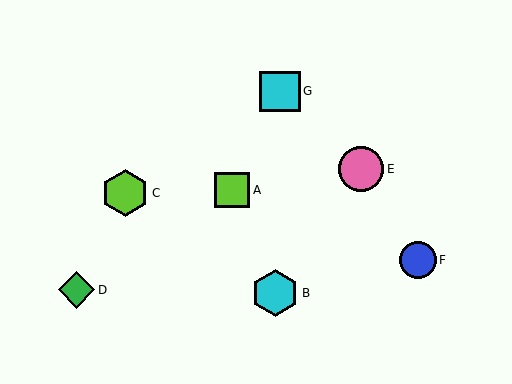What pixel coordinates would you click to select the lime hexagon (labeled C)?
Click at (125, 193) to select the lime hexagon C.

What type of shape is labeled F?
Shape F is a blue circle.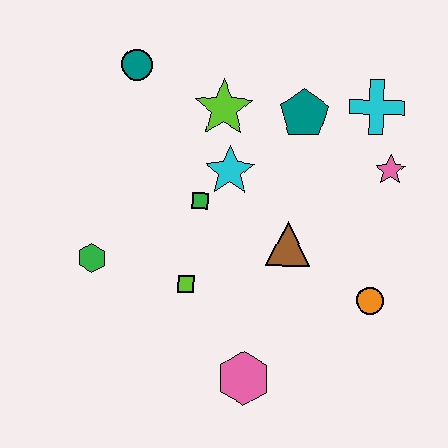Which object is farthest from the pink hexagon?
The teal circle is farthest from the pink hexagon.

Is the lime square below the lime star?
Yes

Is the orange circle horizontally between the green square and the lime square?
No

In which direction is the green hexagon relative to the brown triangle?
The green hexagon is to the left of the brown triangle.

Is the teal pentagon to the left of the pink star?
Yes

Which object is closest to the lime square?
The green square is closest to the lime square.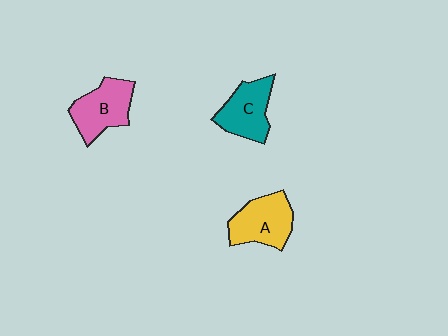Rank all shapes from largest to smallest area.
From largest to smallest: A (yellow), B (pink), C (teal).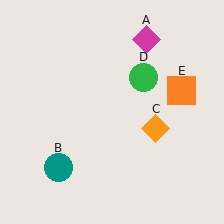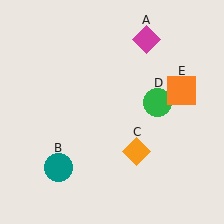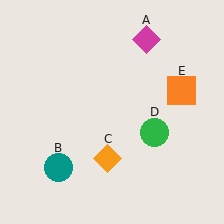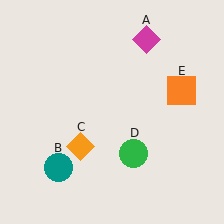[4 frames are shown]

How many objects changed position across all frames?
2 objects changed position: orange diamond (object C), green circle (object D).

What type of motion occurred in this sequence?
The orange diamond (object C), green circle (object D) rotated clockwise around the center of the scene.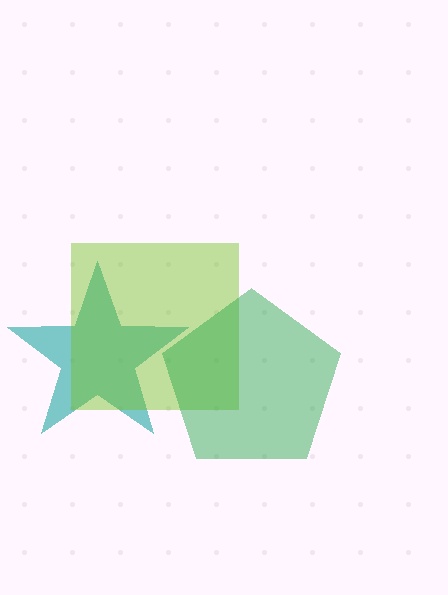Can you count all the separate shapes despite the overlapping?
Yes, there are 3 separate shapes.